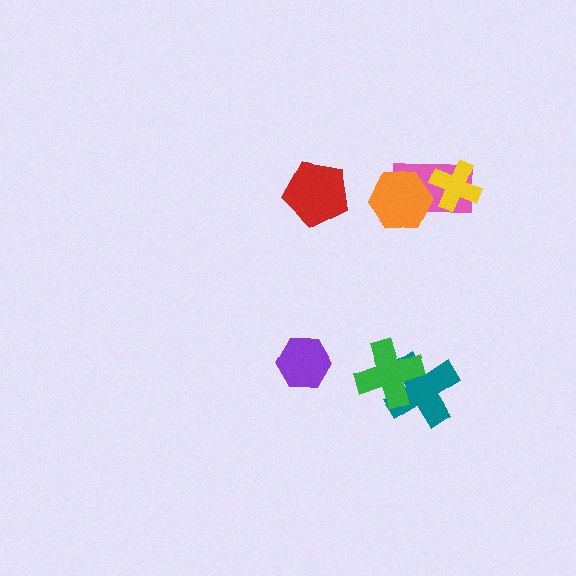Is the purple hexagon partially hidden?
No, no other shape covers it.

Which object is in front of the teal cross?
The green cross is in front of the teal cross.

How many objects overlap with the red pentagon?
0 objects overlap with the red pentagon.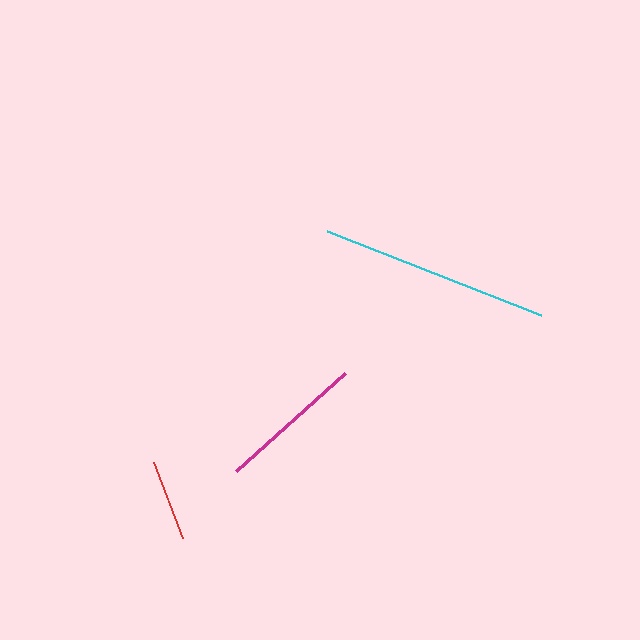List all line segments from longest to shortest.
From longest to shortest: cyan, magenta, red.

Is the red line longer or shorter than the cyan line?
The cyan line is longer than the red line.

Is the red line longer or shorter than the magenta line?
The magenta line is longer than the red line.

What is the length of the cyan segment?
The cyan segment is approximately 230 pixels long.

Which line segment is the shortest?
The red line is the shortest at approximately 81 pixels.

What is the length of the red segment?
The red segment is approximately 81 pixels long.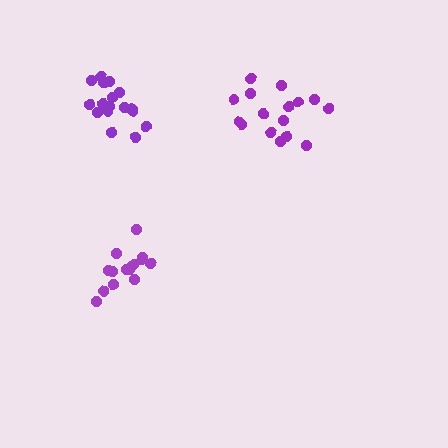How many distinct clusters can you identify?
There are 3 distinct clusters.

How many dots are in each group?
Group 1: 18 dots, Group 2: 16 dots, Group 3: 15 dots (49 total).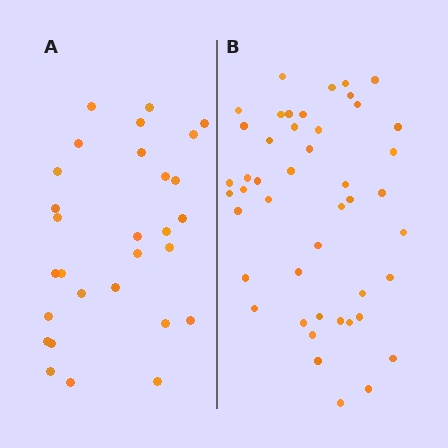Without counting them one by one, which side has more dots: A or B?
Region B (the right region) has more dots.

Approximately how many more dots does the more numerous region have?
Region B has approximately 15 more dots than region A.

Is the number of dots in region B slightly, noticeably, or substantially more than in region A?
Region B has substantially more. The ratio is roughly 1.6 to 1.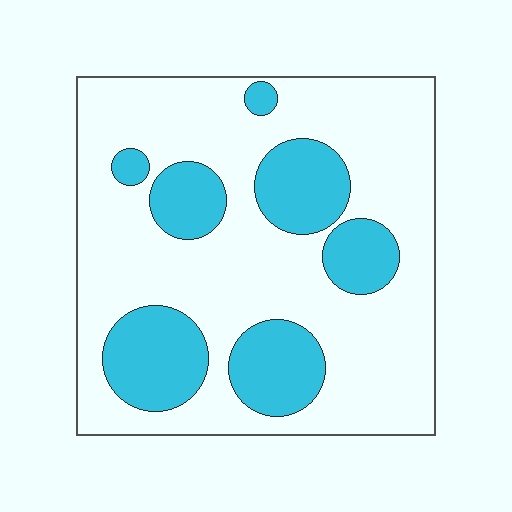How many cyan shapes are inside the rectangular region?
7.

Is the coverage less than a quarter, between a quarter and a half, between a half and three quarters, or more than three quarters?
Between a quarter and a half.